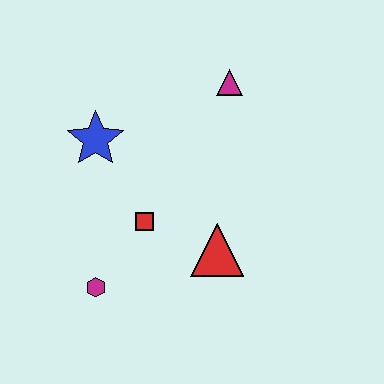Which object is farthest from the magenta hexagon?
The magenta triangle is farthest from the magenta hexagon.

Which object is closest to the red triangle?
The red square is closest to the red triangle.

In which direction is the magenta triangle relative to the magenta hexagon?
The magenta triangle is above the magenta hexagon.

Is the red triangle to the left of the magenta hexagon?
No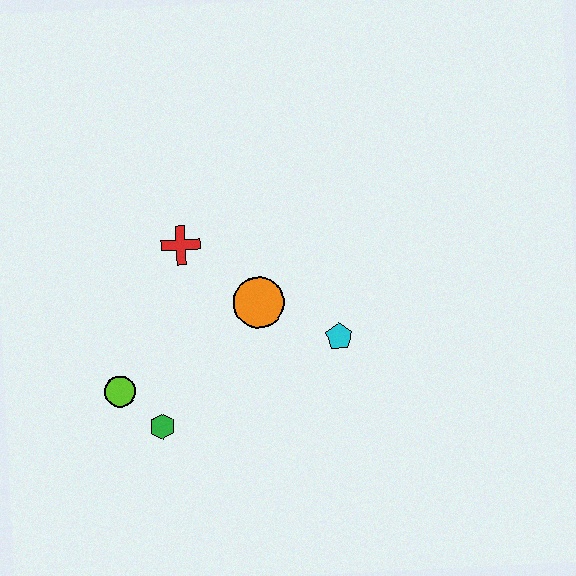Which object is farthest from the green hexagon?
The cyan pentagon is farthest from the green hexagon.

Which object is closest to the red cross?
The orange circle is closest to the red cross.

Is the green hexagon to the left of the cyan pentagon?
Yes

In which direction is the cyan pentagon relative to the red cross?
The cyan pentagon is to the right of the red cross.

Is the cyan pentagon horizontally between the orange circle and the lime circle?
No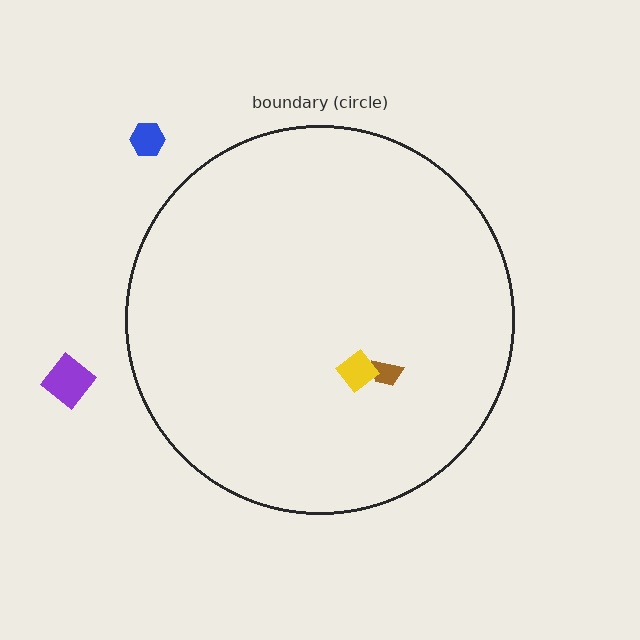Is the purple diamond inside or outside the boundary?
Outside.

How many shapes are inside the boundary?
2 inside, 2 outside.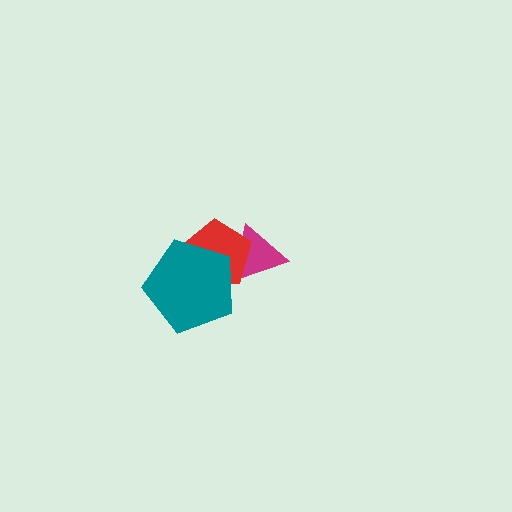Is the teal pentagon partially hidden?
No, no other shape covers it.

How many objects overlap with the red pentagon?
2 objects overlap with the red pentagon.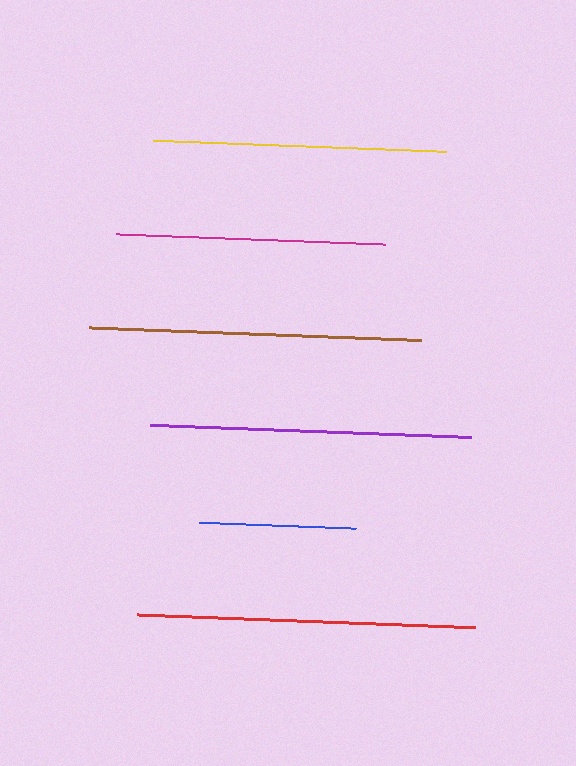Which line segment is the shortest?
The blue line is the shortest at approximately 157 pixels.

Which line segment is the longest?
The red line is the longest at approximately 339 pixels.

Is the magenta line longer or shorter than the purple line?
The purple line is longer than the magenta line.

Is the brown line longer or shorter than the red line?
The red line is longer than the brown line.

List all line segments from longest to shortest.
From longest to shortest: red, brown, purple, yellow, magenta, blue.